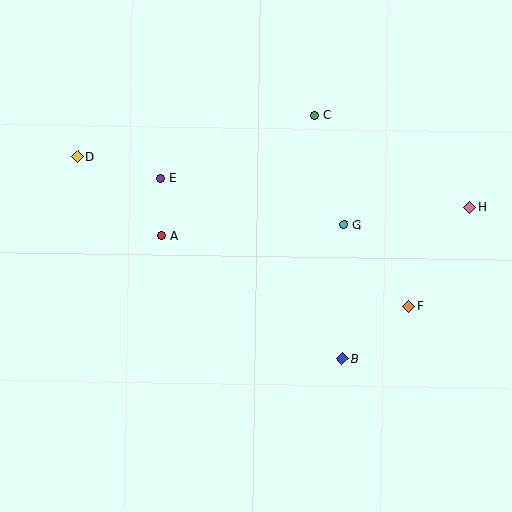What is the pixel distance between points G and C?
The distance between G and C is 114 pixels.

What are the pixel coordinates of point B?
Point B is at (342, 359).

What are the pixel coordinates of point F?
Point F is at (409, 306).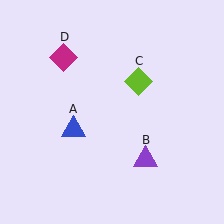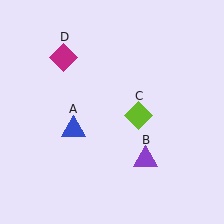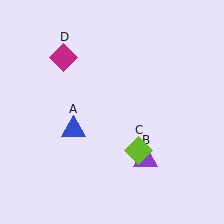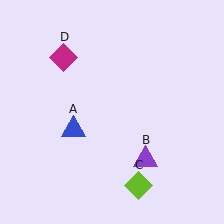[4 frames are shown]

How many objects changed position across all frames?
1 object changed position: lime diamond (object C).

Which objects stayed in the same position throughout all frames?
Blue triangle (object A) and purple triangle (object B) and magenta diamond (object D) remained stationary.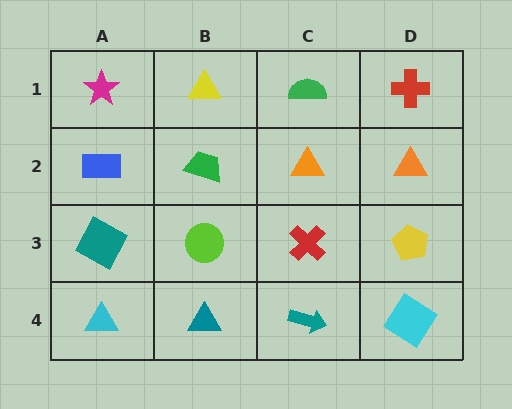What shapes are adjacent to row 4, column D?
A yellow pentagon (row 3, column D), a teal arrow (row 4, column C).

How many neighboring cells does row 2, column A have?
3.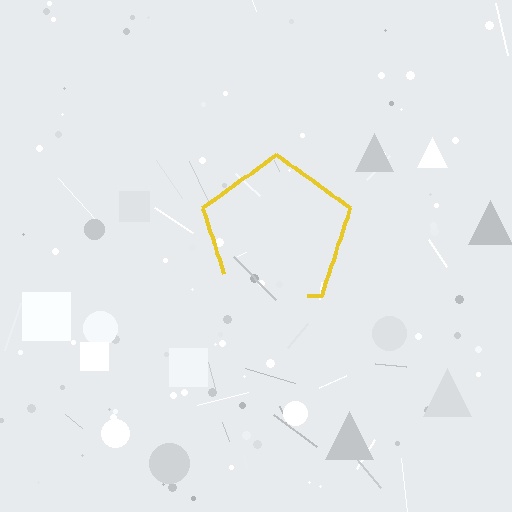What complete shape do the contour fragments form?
The contour fragments form a pentagon.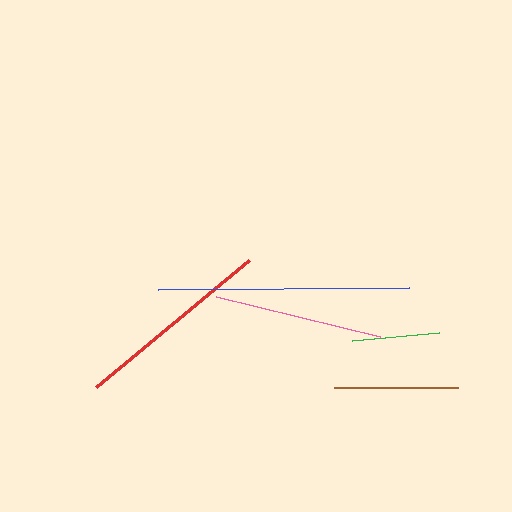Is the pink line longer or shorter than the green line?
The pink line is longer than the green line.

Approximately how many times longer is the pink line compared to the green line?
The pink line is approximately 1.9 times the length of the green line.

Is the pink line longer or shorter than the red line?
The red line is longer than the pink line.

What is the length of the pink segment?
The pink segment is approximately 168 pixels long.